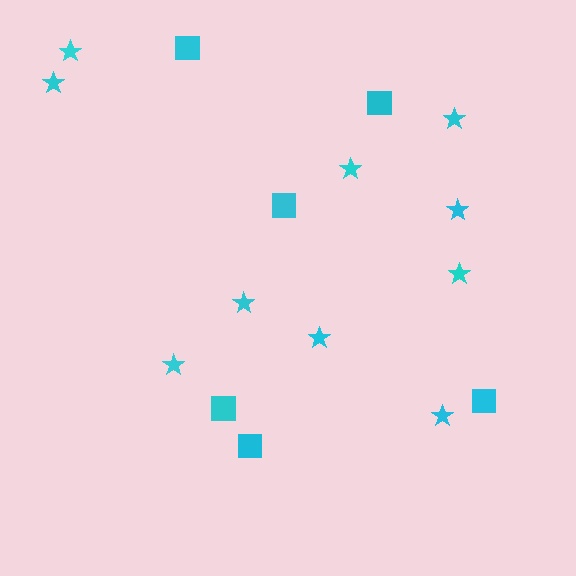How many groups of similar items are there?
There are 2 groups: one group of stars (10) and one group of squares (6).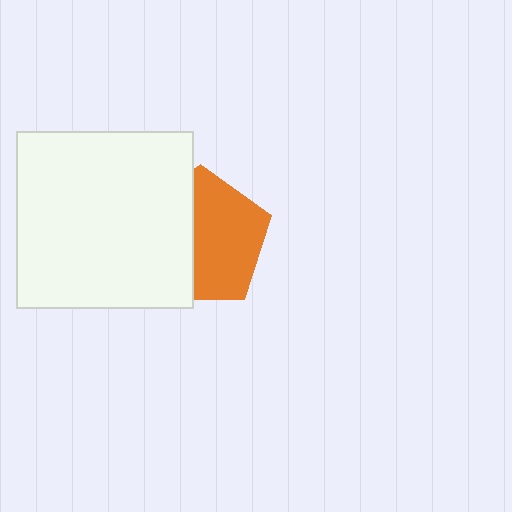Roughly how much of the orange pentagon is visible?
About half of it is visible (roughly 57%).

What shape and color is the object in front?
The object in front is a white square.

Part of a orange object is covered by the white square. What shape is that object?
It is a pentagon.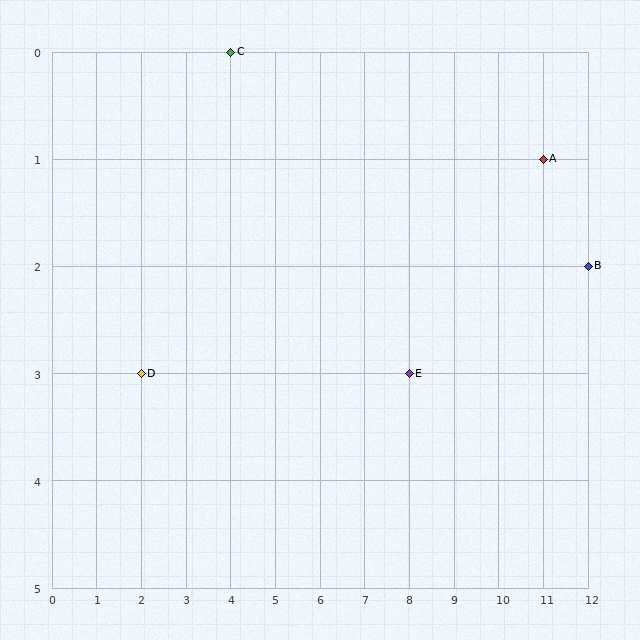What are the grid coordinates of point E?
Point E is at grid coordinates (8, 3).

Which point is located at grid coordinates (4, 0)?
Point C is at (4, 0).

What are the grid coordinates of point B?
Point B is at grid coordinates (12, 2).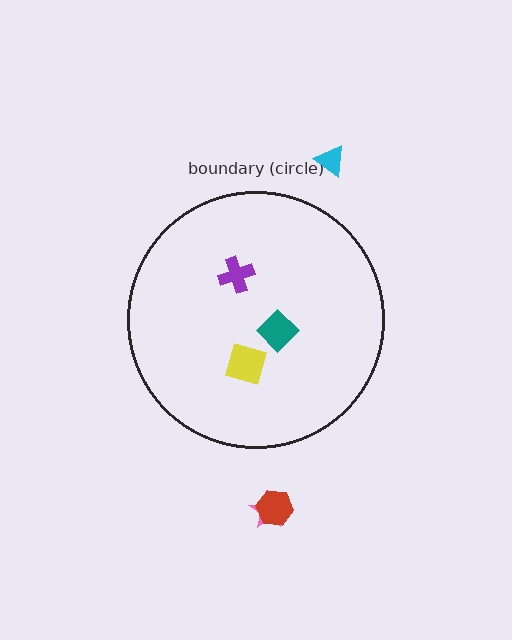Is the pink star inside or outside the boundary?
Outside.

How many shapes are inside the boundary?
3 inside, 3 outside.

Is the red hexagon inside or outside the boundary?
Outside.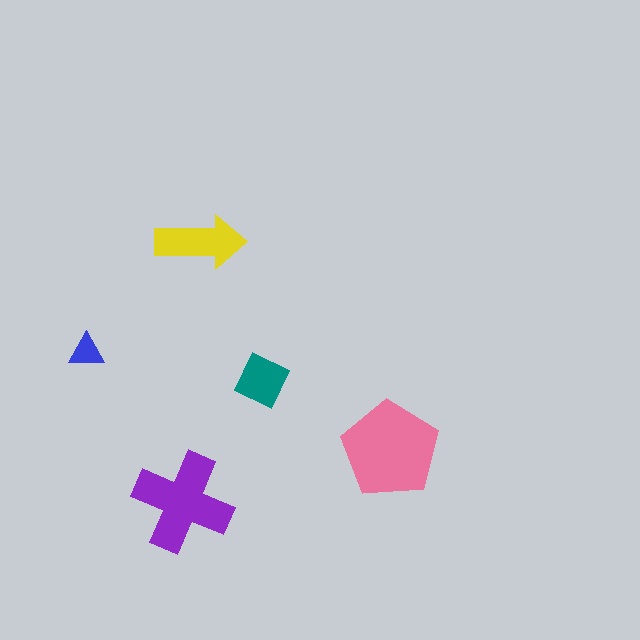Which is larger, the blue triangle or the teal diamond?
The teal diamond.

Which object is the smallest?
The blue triangle.